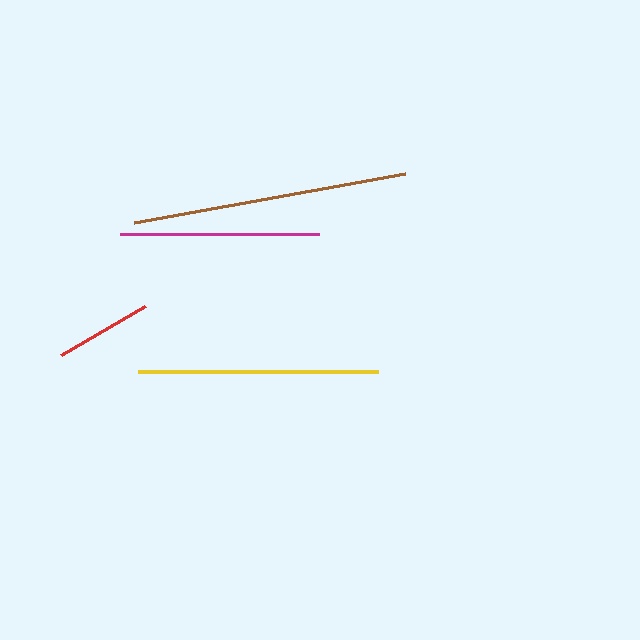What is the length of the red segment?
The red segment is approximately 98 pixels long.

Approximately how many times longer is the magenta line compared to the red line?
The magenta line is approximately 2.0 times the length of the red line.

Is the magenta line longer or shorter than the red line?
The magenta line is longer than the red line.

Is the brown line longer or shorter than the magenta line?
The brown line is longer than the magenta line.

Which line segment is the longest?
The brown line is the longest at approximately 276 pixels.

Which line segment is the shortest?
The red line is the shortest at approximately 98 pixels.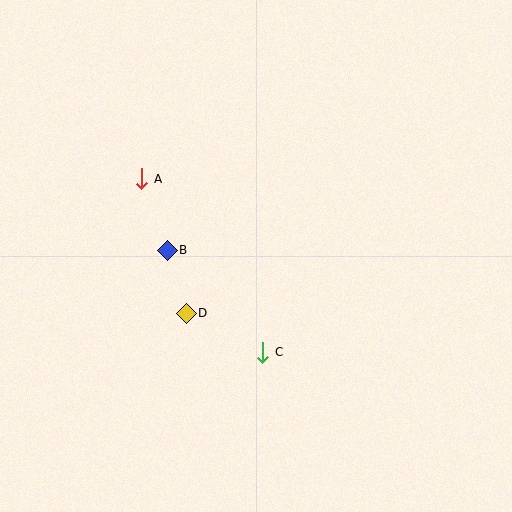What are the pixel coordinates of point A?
Point A is at (142, 179).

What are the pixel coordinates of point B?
Point B is at (167, 250).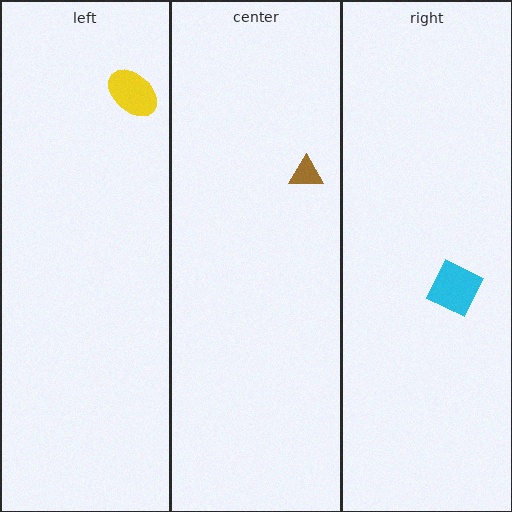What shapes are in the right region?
The cyan square.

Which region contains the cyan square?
The right region.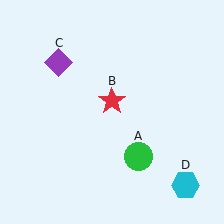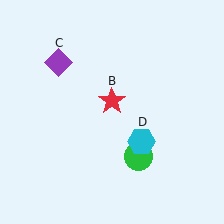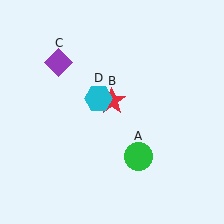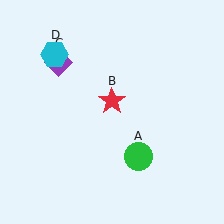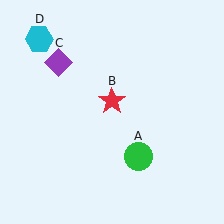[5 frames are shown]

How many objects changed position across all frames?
1 object changed position: cyan hexagon (object D).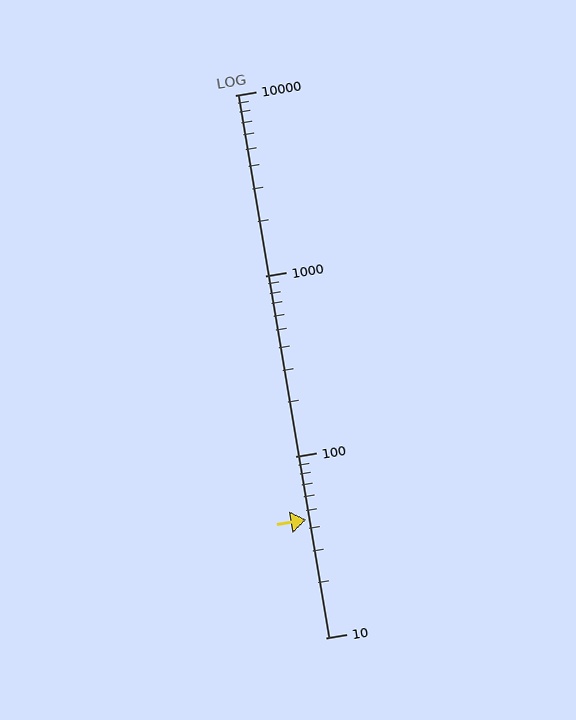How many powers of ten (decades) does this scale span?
The scale spans 3 decades, from 10 to 10000.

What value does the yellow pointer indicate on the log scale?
The pointer indicates approximately 45.